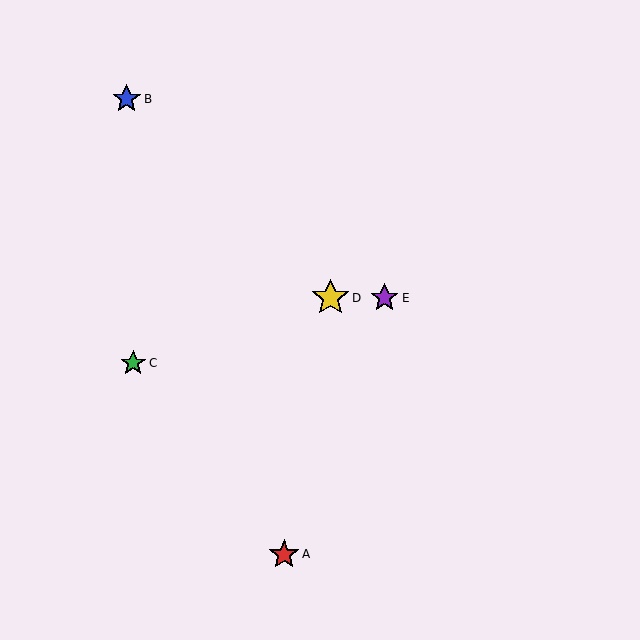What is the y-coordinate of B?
Object B is at y≈99.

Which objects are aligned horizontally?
Objects D, E are aligned horizontally.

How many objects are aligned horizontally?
2 objects (D, E) are aligned horizontally.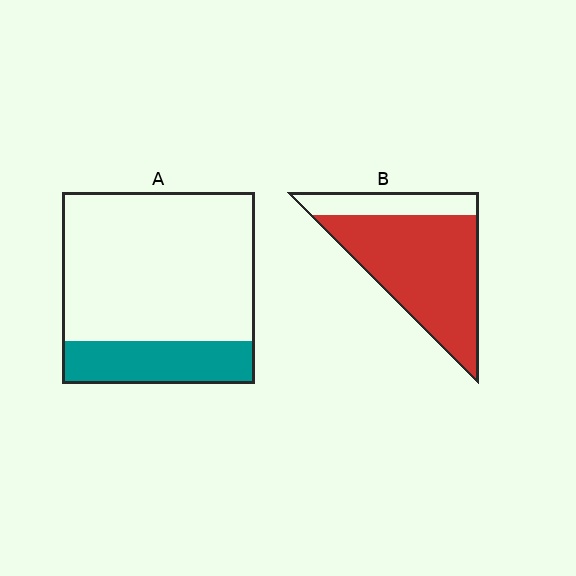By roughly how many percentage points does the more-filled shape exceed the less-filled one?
By roughly 55 percentage points (B over A).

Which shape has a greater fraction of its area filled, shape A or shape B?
Shape B.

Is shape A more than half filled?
No.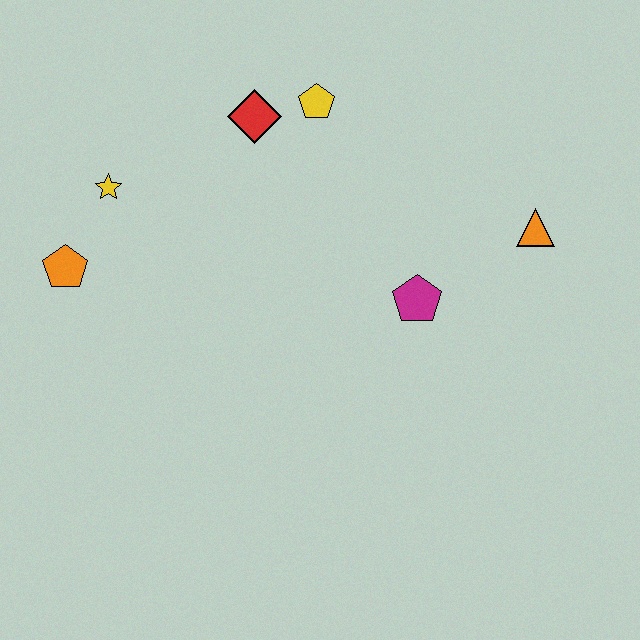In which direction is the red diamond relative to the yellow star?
The red diamond is to the right of the yellow star.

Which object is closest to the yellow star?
The orange pentagon is closest to the yellow star.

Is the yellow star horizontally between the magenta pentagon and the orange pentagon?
Yes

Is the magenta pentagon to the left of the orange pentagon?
No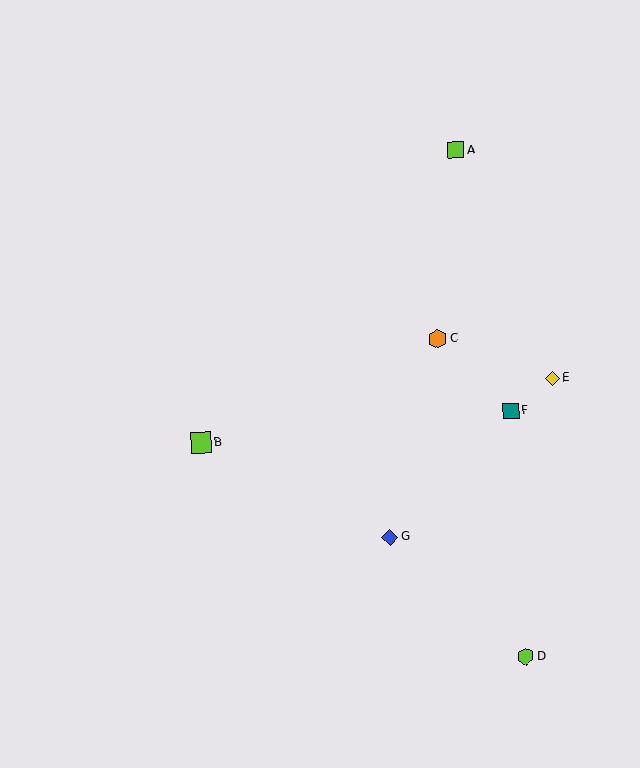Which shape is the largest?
The lime square (labeled B) is the largest.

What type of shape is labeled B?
Shape B is a lime square.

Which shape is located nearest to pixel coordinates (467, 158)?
The lime square (labeled A) at (456, 150) is nearest to that location.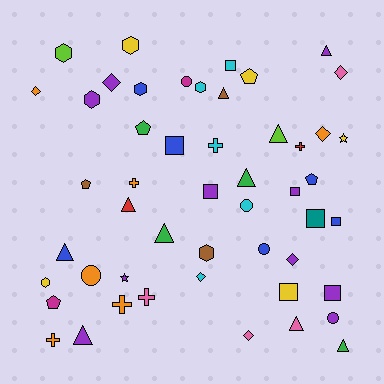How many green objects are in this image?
There are 4 green objects.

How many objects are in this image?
There are 50 objects.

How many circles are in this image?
There are 5 circles.